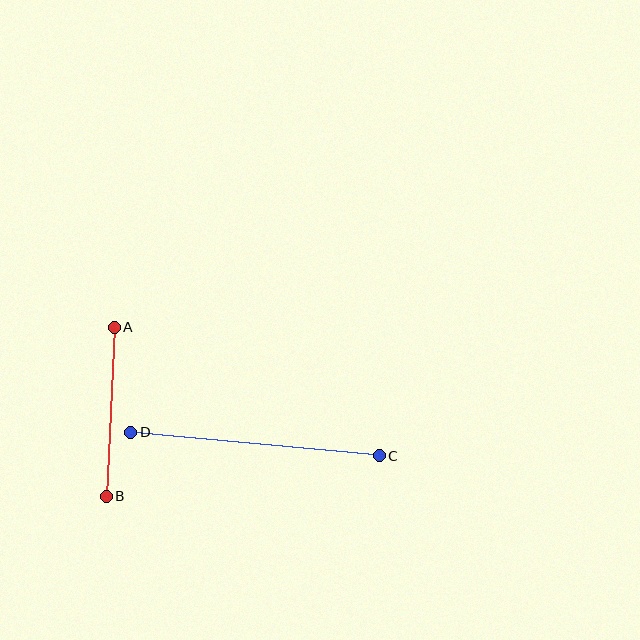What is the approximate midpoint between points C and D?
The midpoint is at approximately (255, 444) pixels.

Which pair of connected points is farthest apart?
Points C and D are farthest apart.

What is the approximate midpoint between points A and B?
The midpoint is at approximately (110, 412) pixels.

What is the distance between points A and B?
The distance is approximately 169 pixels.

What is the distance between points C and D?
The distance is approximately 250 pixels.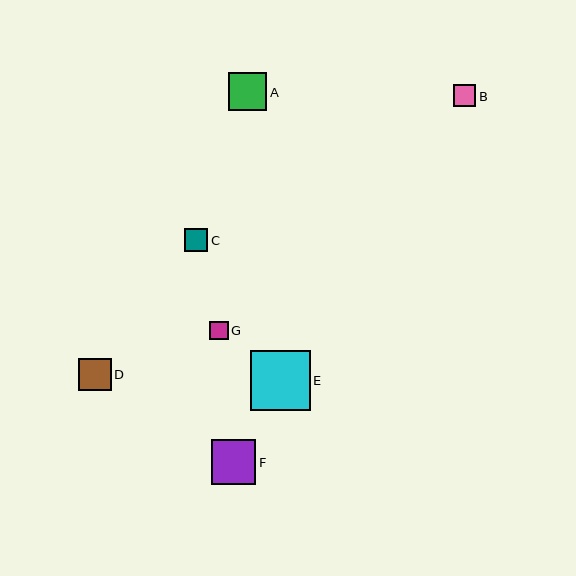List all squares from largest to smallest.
From largest to smallest: E, F, A, D, C, B, G.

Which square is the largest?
Square E is the largest with a size of approximately 60 pixels.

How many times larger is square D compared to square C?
Square D is approximately 1.4 times the size of square C.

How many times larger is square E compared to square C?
Square E is approximately 2.6 times the size of square C.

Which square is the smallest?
Square G is the smallest with a size of approximately 18 pixels.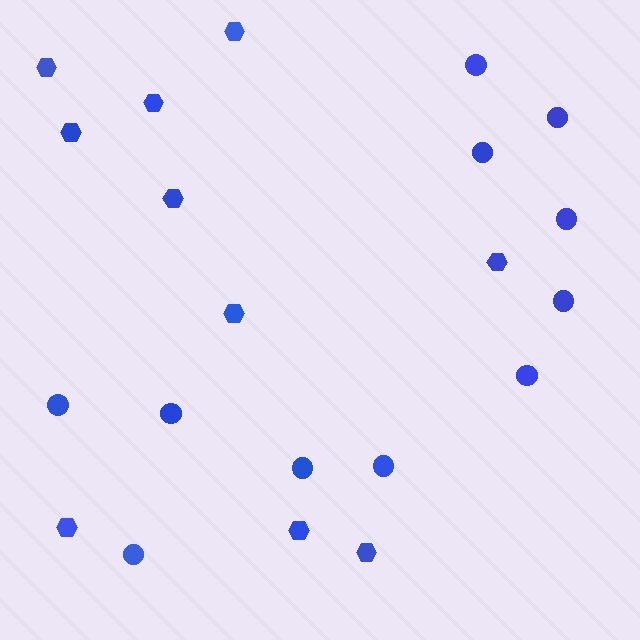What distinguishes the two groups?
There are 2 groups: one group of hexagons (10) and one group of circles (11).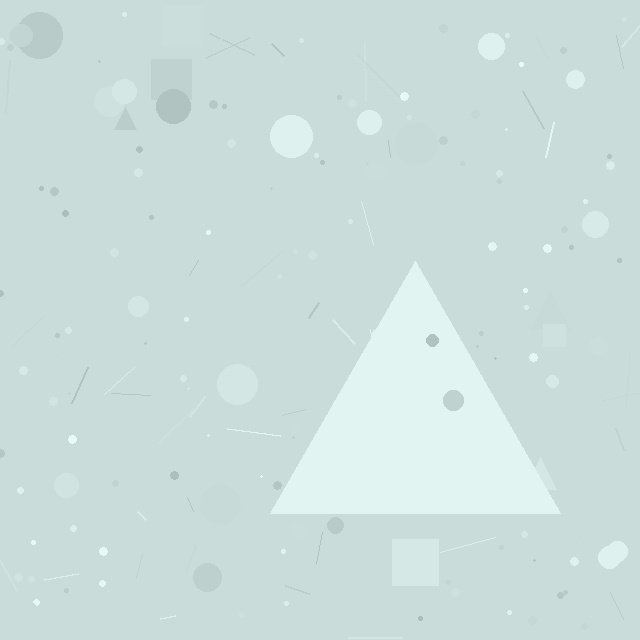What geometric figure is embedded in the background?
A triangle is embedded in the background.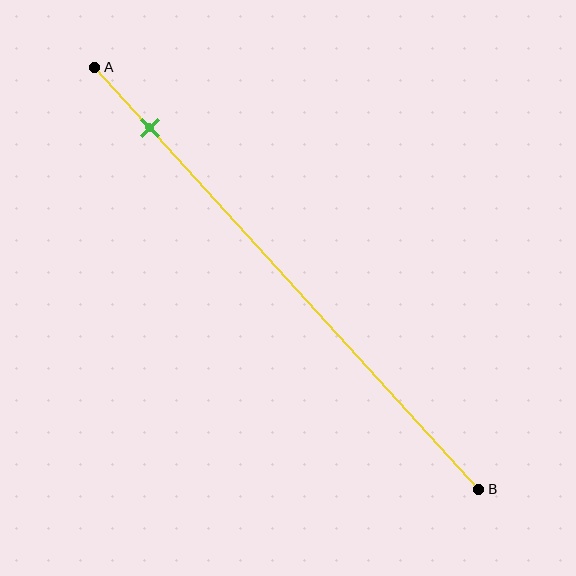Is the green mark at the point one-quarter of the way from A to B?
No, the mark is at about 15% from A, not at the 25% one-quarter point.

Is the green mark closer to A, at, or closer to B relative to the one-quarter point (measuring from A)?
The green mark is closer to point A than the one-quarter point of segment AB.